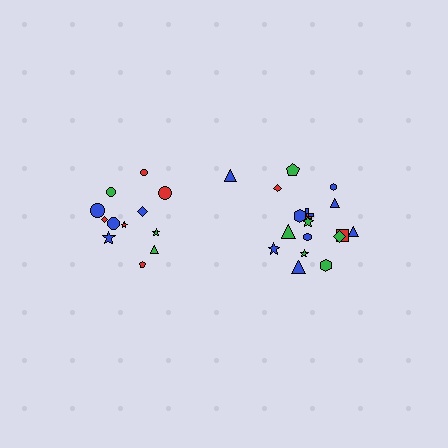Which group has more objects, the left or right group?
The right group.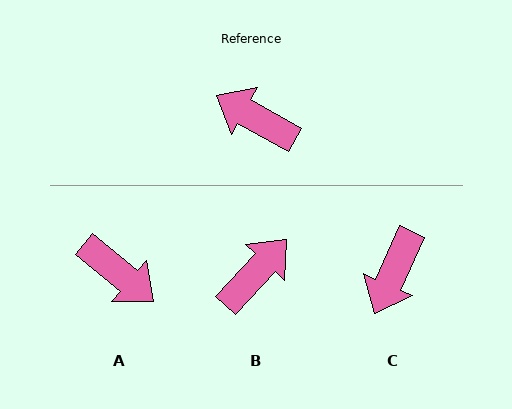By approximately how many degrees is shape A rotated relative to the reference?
Approximately 170 degrees counter-clockwise.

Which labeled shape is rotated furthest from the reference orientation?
A, about 170 degrees away.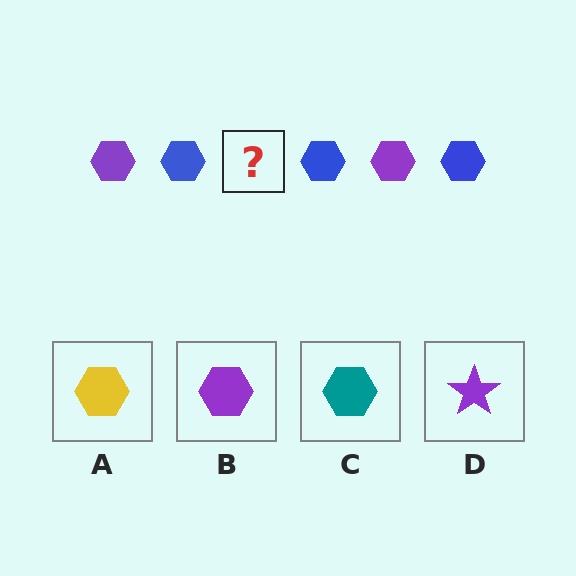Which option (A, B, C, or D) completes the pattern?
B.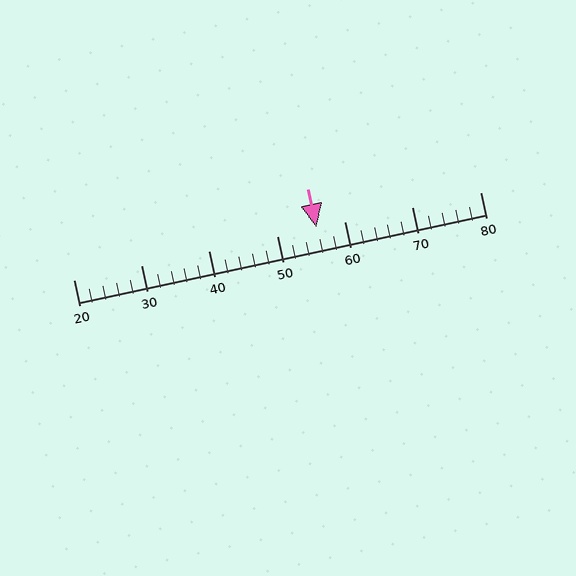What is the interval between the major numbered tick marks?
The major tick marks are spaced 10 units apart.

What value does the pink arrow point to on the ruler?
The pink arrow points to approximately 56.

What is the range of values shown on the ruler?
The ruler shows values from 20 to 80.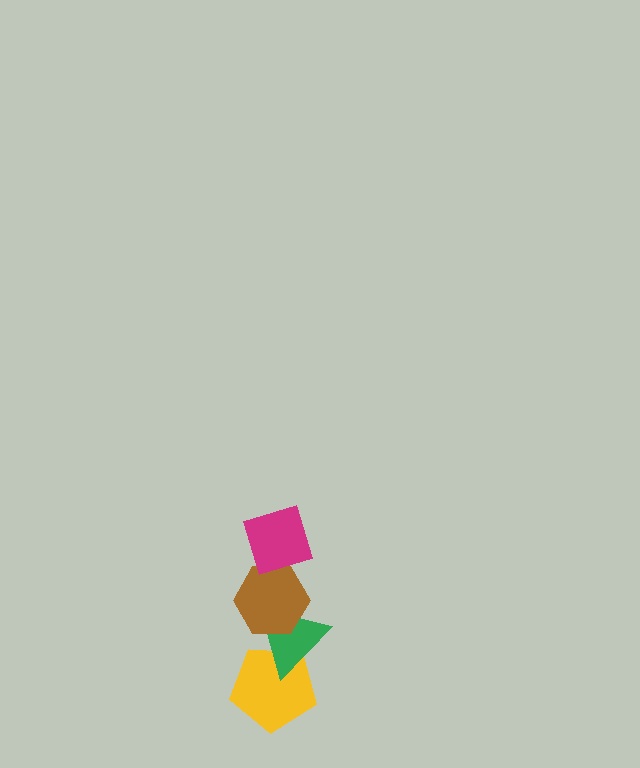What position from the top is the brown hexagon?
The brown hexagon is 2nd from the top.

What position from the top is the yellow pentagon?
The yellow pentagon is 4th from the top.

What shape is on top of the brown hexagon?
The magenta diamond is on top of the brown hexagon.